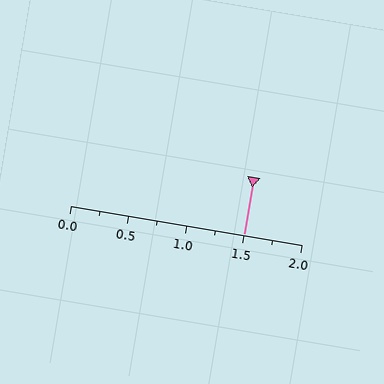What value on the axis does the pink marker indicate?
The marker indicates approximately 1.5.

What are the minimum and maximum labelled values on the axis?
The axis runs from 0.0 to 2.0.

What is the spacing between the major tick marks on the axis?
The major ticks are spaced 0.5 apart.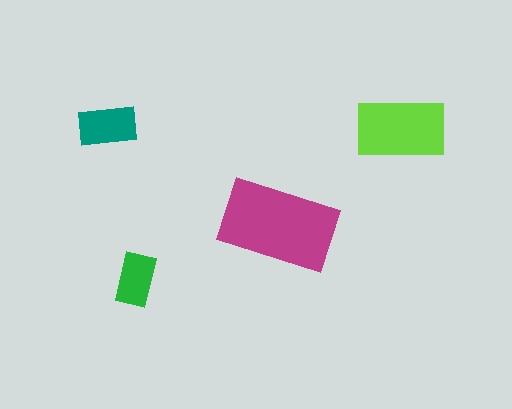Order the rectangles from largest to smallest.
the magenta one, the lime one, the teal one, the green one.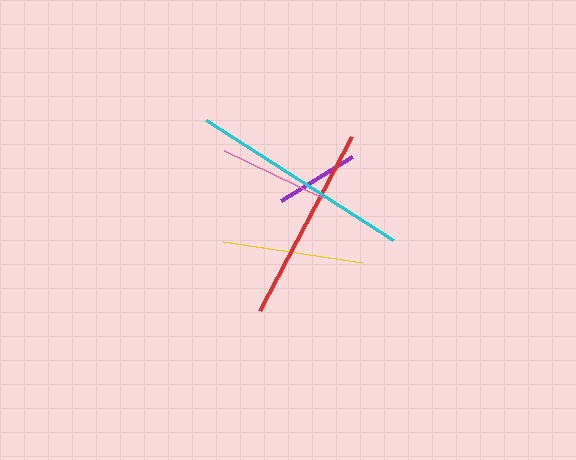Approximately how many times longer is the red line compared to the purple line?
The red line is approximately 2.4 times the length of the purple line.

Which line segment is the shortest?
The purple line is the shortest at approximately 83 pixels.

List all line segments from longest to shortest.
From longest to shortest: cyan, red, yellow, pink, purple.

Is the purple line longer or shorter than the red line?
The red line is longer than the purple line.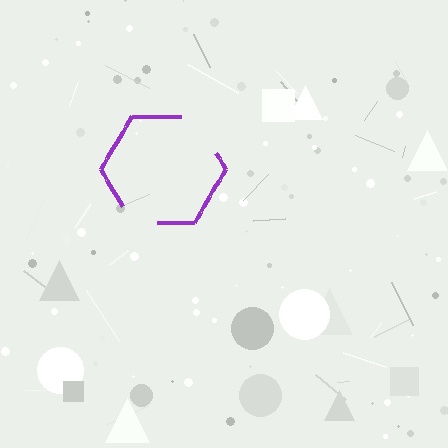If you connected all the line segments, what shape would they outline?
They would outline a hexagon.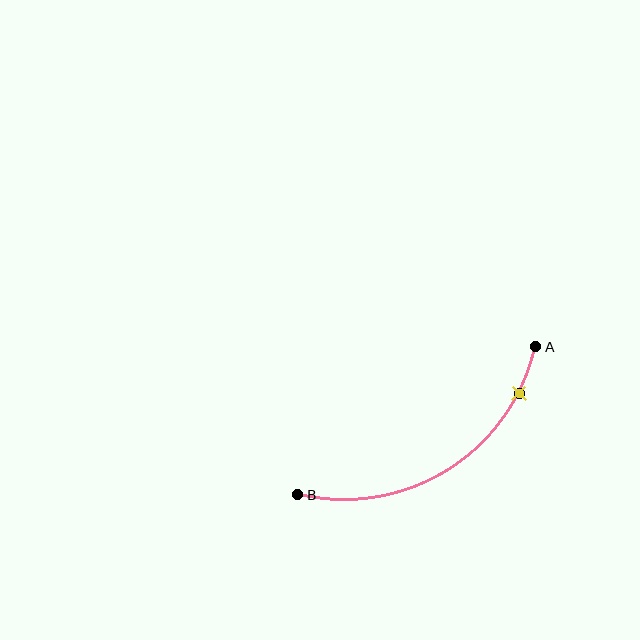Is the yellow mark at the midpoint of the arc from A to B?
No. The yellow mark lies on the arc but is closer to endpoint A. The arc midpoint would be at the point on the curve equidistant along the arc from both A and B.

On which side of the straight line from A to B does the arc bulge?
The arc bulges below the straight line connecting A and B.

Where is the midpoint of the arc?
The arc midpoint is the point on the curve farthest from the straight line joining A and B. It sits below that line.